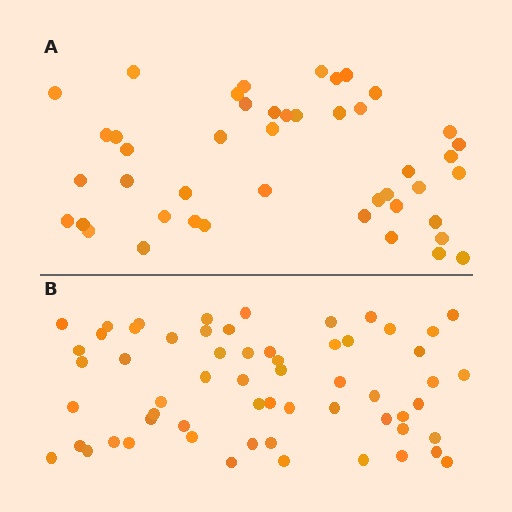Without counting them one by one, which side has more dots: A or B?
Region B (the bottom region) has more dots.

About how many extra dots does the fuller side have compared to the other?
Region B has approximately 15 more dots than region A.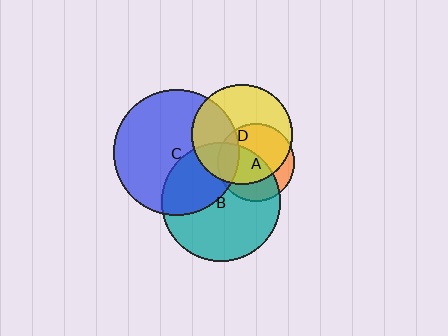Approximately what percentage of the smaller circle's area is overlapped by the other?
Approximately 55%.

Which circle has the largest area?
Circle C (blue).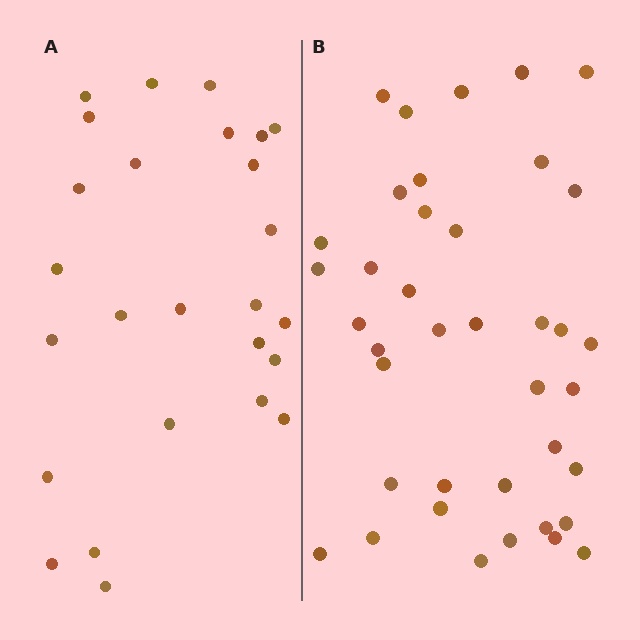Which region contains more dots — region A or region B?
Region B (the right region) has more dots.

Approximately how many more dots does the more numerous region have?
Region B has approximately 15 more dots than region A.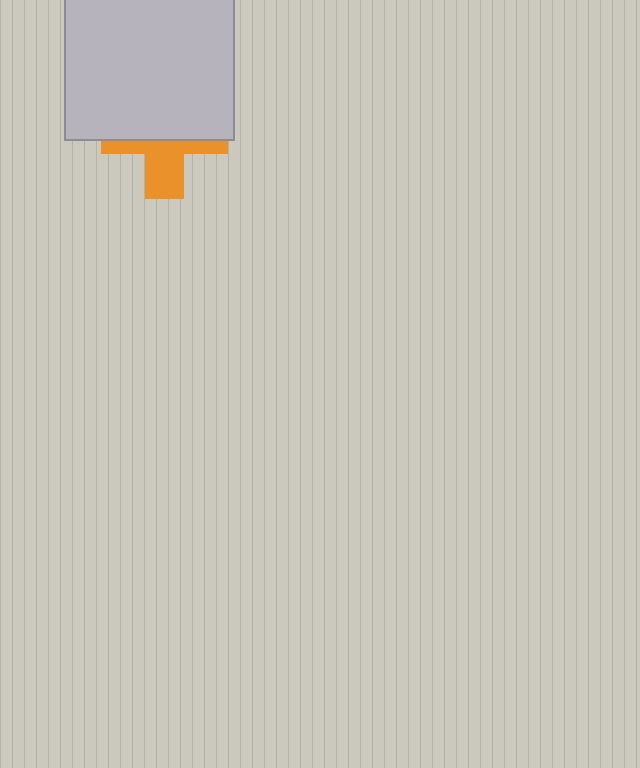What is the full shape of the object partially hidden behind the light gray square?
The partially hidden object is an orange cross.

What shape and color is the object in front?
The object in front is a light gray square.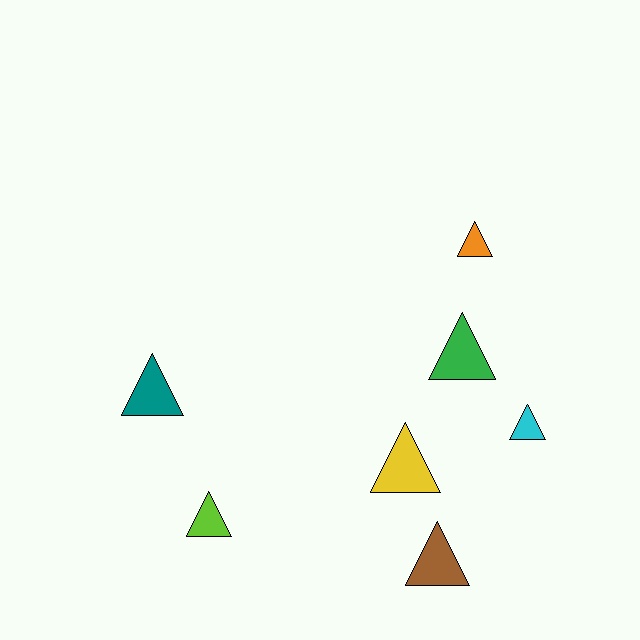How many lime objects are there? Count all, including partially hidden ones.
There is 1 lime object.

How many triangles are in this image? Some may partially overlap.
There are 7 triangles.